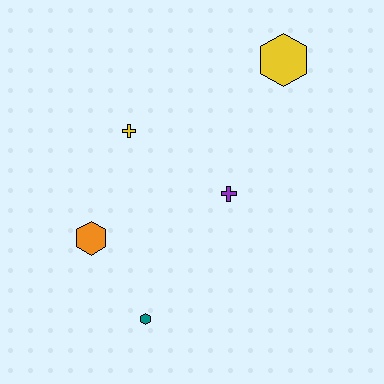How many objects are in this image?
There are 5 objects.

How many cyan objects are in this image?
There are no cyan objects.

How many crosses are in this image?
There are 2 crosses.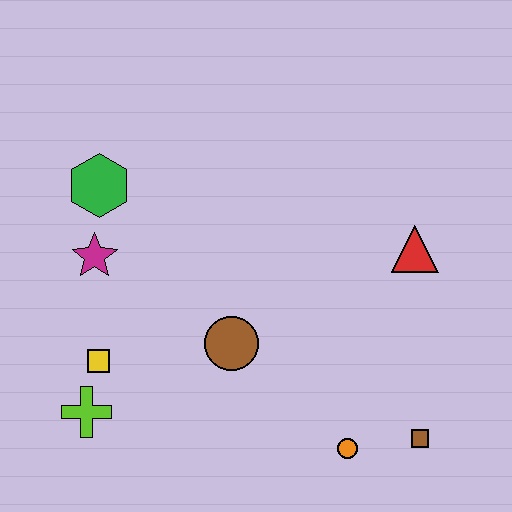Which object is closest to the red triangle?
The brown square is closest to the red triangle.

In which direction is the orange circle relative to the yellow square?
The orange circle is to the right of the yellow square.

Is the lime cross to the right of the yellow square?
No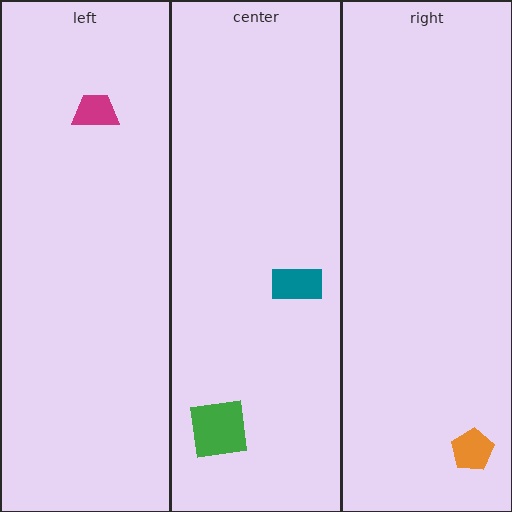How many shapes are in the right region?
1.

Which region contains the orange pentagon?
The right region.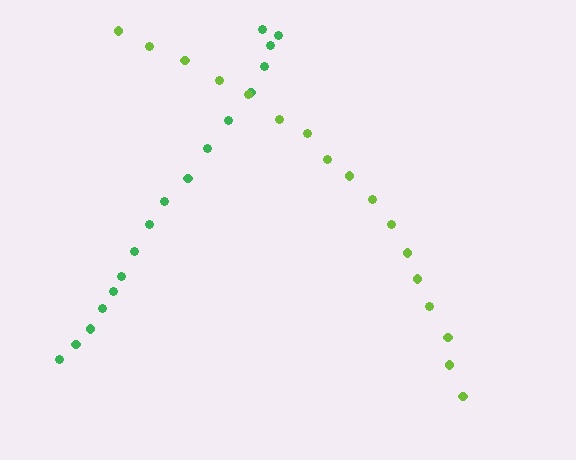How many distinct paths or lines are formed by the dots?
There are 2 distinct paths.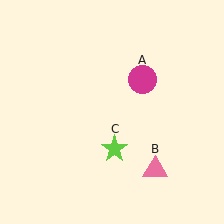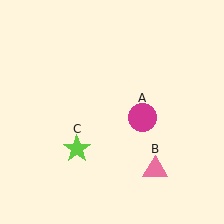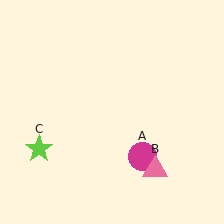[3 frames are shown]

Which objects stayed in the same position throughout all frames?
Pink triangle (object B) remained stationary.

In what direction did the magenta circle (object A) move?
The magenta circle (object A) moved down.